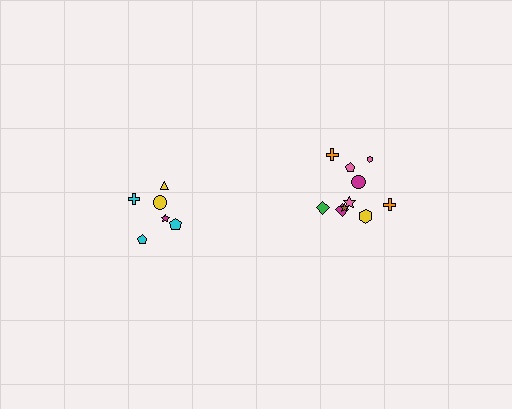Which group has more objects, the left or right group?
The right group.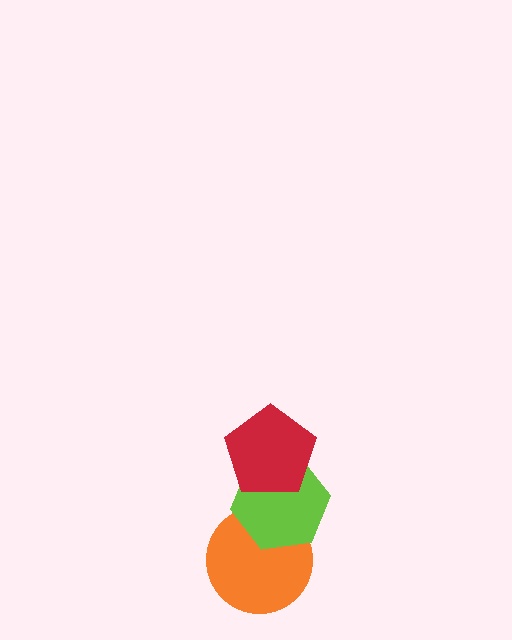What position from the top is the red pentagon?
The red pentagon is 1st from the top.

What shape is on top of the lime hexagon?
The red pentagon is on top of the lime hexagon.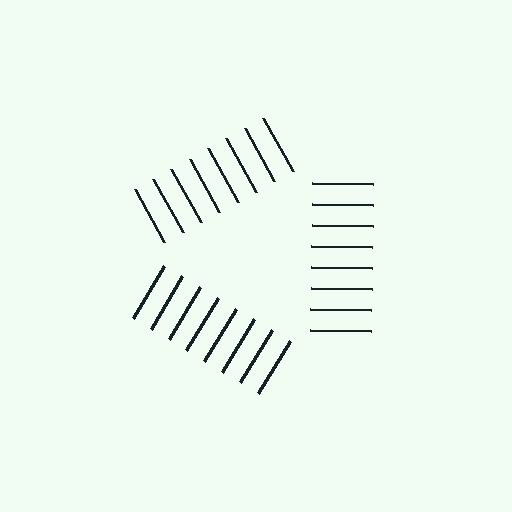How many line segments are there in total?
24 — 8 along each of the 3 edges.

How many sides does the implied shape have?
3 sides — the line-ends trace a triangle.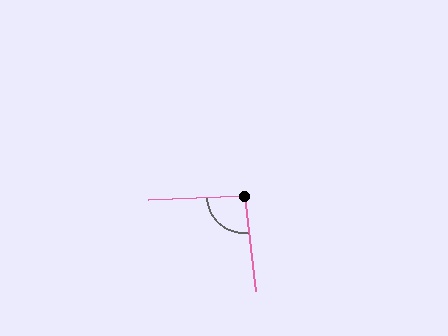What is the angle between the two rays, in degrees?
Approximately 94 degrees.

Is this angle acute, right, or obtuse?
It is approximately a right angle.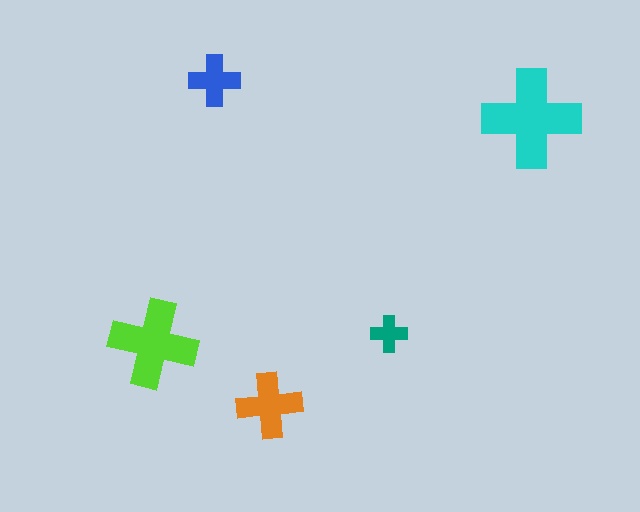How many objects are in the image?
There are 5 objects in the image.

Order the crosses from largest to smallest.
the cyan one, the lime one, the orange one, the blue one, the teal one.